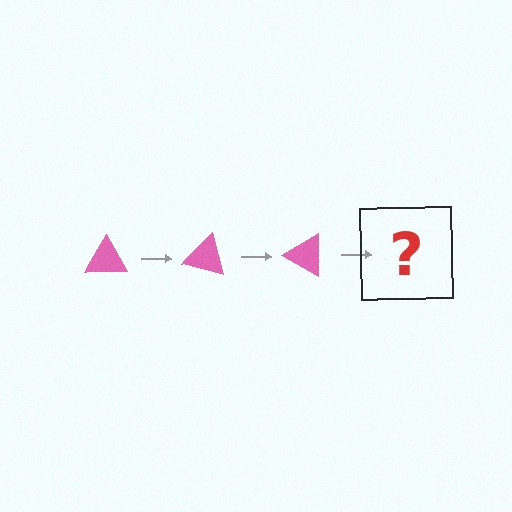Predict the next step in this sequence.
The next step is a pink triangle rotated 45 degrees.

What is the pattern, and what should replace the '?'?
The pattern is that the triangle rotates 15 degrees each step. The '?' should be a pink triangle rotated 45 degrees.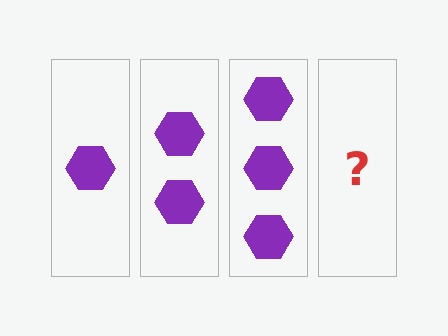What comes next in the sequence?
The next element should be 4 hexagons.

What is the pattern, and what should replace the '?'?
The pattern is that each step adds one more hexagon. The '?' should be 4 hexagons.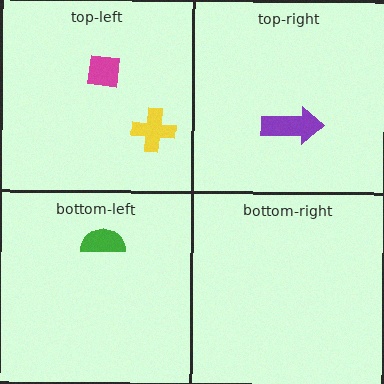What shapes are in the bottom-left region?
The green semicircle.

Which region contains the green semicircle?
The bottom-left region.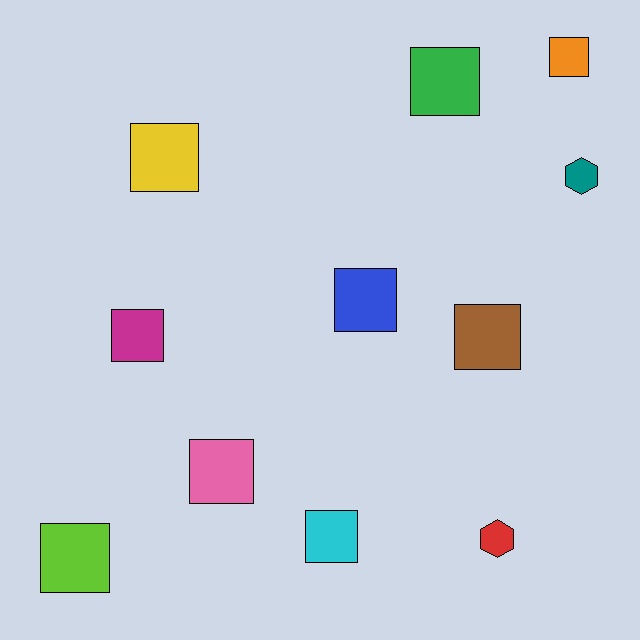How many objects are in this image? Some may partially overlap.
There are 11 objects.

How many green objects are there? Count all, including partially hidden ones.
There is 1 green object.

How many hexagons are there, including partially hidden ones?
There are 2 hexagons.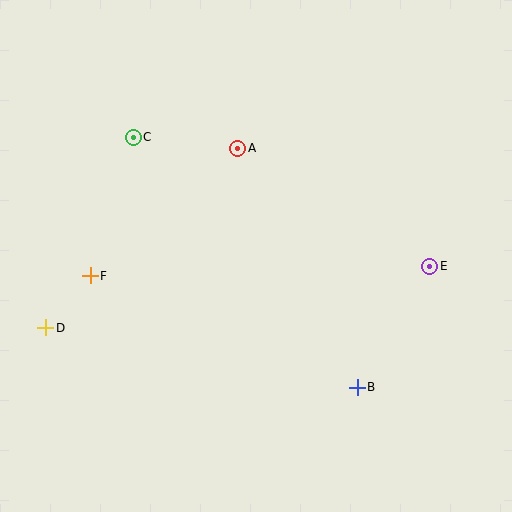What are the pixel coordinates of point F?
Point F is at (90, 276).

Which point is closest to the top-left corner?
Point C is closest to the top-left corner.